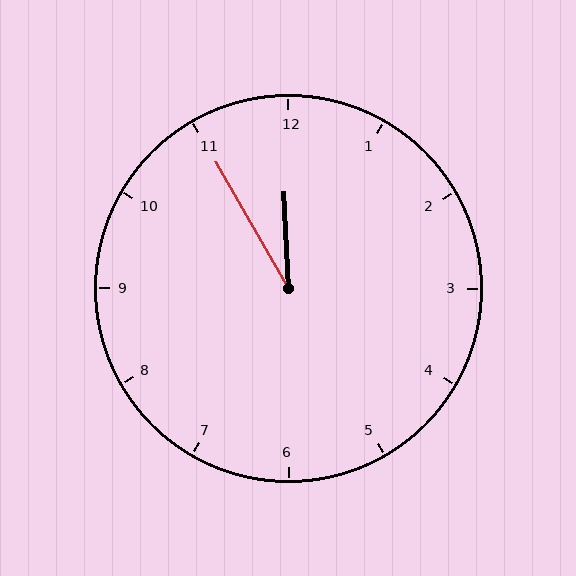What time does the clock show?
11:55.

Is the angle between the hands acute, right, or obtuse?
It is acute.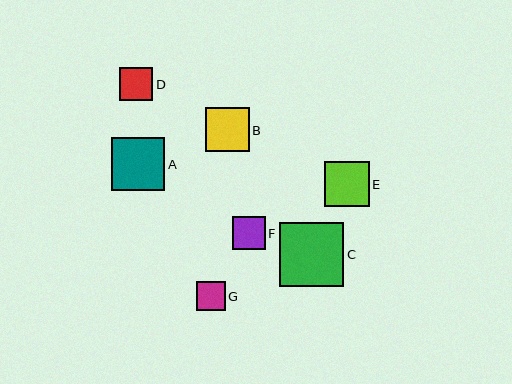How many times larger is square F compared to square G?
Square F is approximately 1.1 times the size of square G.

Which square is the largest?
Square C is the largest with a size of approximately 65 pixels.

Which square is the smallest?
Square G is the smallest with a size of approximately 29 pixels.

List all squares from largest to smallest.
From largest to smallest: C, A, E, B, D, F, G.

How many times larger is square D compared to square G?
Square D is approximately 1.1 times the size of square G.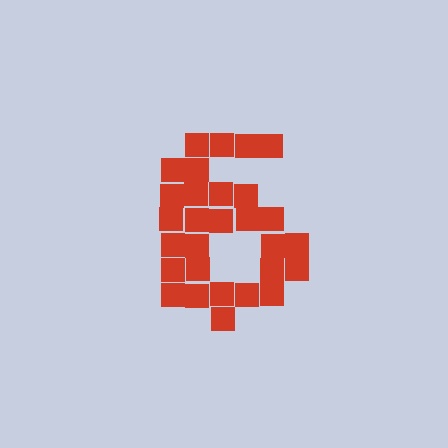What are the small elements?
The small elements are squares.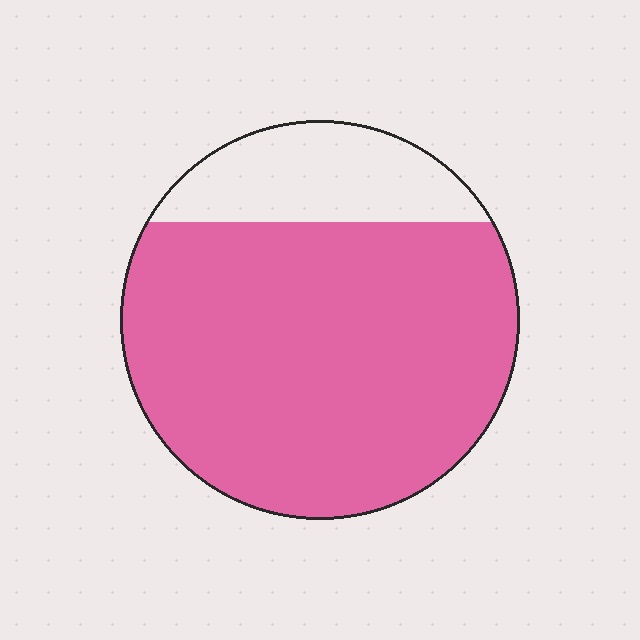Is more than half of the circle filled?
Yes.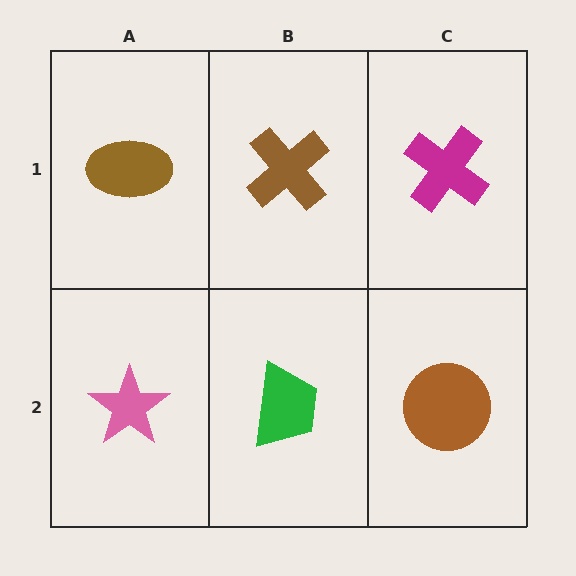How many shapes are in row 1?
3 shapes.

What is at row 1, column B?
A brown cross.